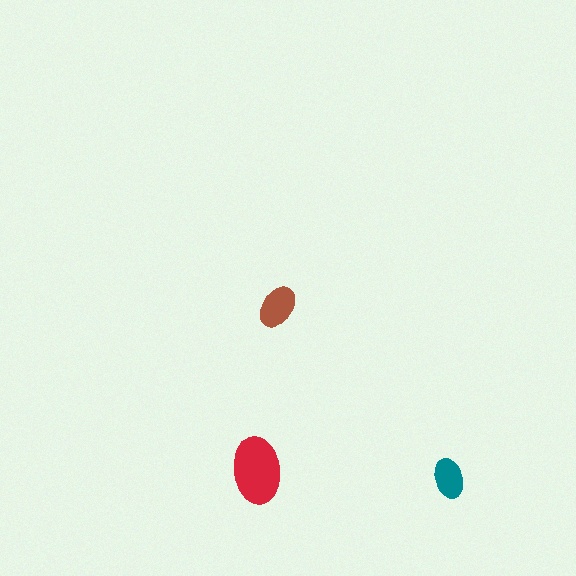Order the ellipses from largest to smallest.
the red one, the brown one, the teal one.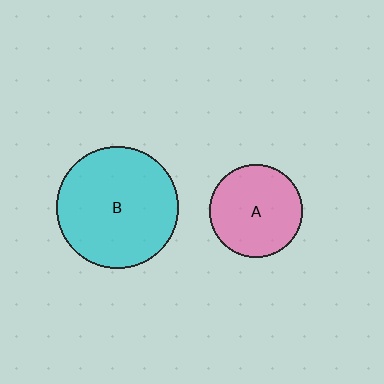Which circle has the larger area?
Circle B (cyan).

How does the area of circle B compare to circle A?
Approximately 1.7 times.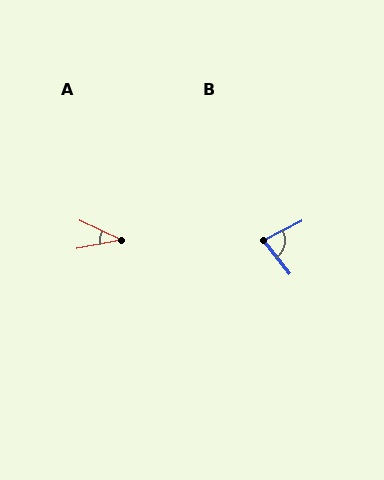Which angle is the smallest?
A, at approximately 36 degrees.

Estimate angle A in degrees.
Approximately 36 degrees.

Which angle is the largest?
B, at approximately 79 degrees.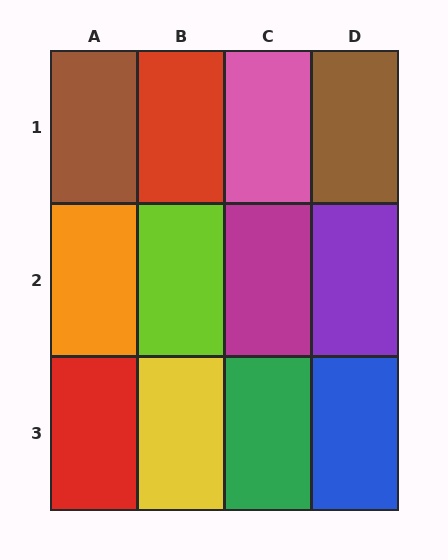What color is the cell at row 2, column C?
Magenta.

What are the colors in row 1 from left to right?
Brown, red, pink, brown.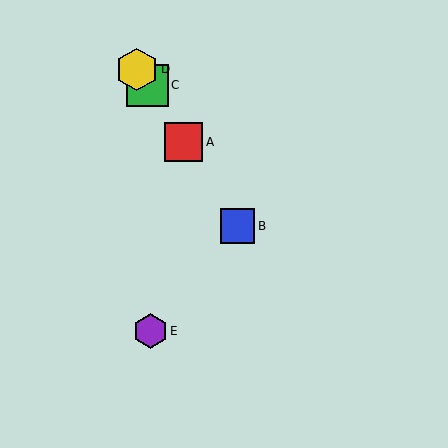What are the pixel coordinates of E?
Object E is at (150, 331).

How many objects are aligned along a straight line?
4 objects (A, B, C, D) are aligned along a straight line.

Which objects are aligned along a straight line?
Objects A, B, C, D are aligned along a straight line.